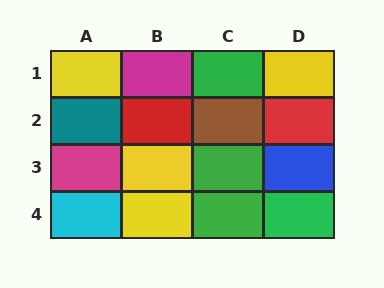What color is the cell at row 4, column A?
Cyan.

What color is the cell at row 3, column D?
Blue.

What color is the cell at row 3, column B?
Yellow.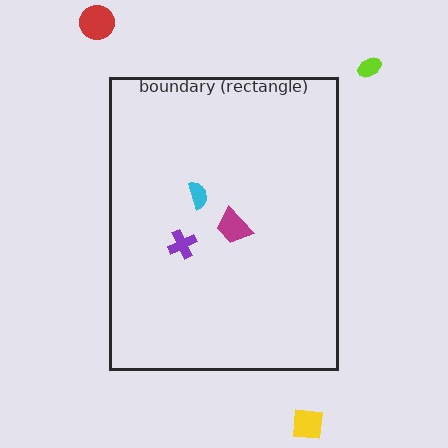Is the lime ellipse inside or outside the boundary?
Outside.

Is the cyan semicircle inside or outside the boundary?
Inside.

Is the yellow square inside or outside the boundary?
Outside.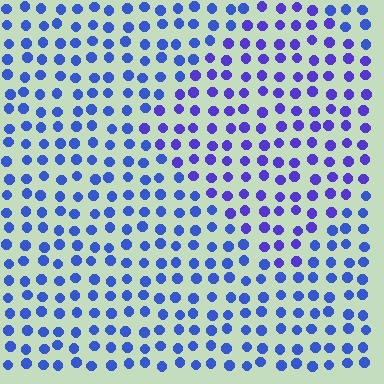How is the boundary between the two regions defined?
The boundary is defined purely by a slight shift in hue (about 25 degrees). Spacing, size, and orientation are identical on both sides.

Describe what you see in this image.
The image is filled with small blue elements in a uniform arrangement. A diamond-shaped region is visible where the elements are tinted to a slightly different hue, forming a subtle color boundary.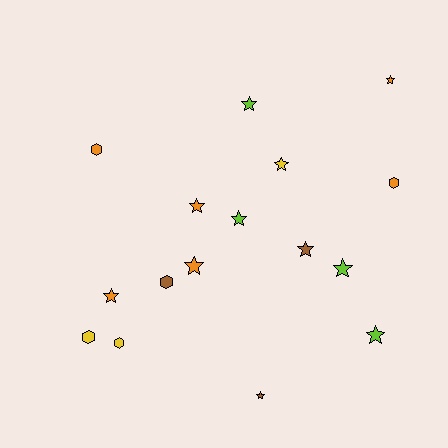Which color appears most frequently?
Orange, with 6 objects.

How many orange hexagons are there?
There are 2 orange hexagons.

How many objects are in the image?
There are 16 objects.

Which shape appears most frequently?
Star, with 11 objects.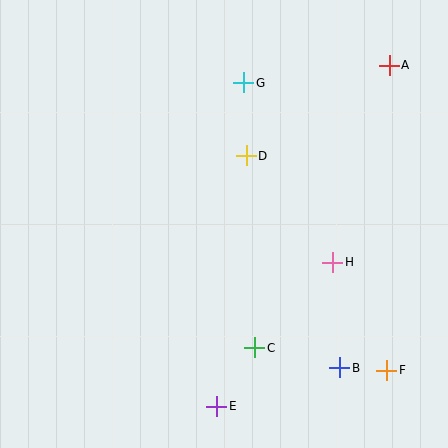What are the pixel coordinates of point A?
Point A is at (389, 65).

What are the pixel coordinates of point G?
Point G is at (244, 83).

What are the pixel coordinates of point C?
Point C is at (255, 348).